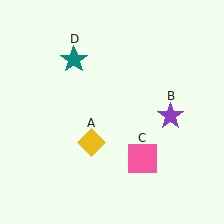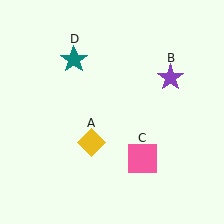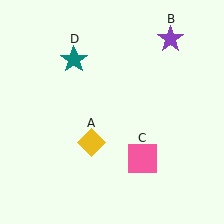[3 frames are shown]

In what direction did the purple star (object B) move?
The purple star (object B) moved up.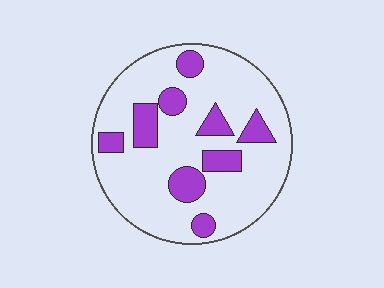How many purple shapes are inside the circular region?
9.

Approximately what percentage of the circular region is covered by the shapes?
Approximately 20%.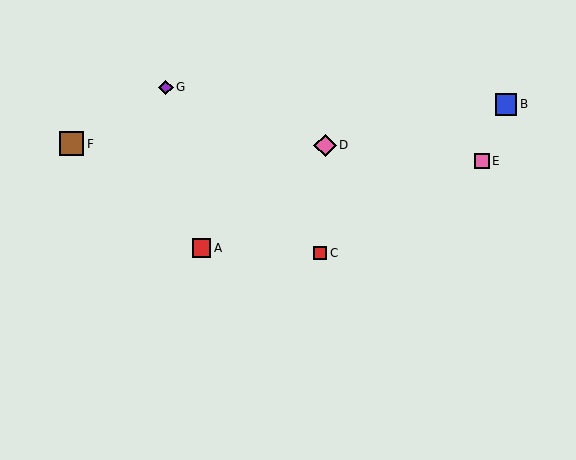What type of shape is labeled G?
Shape G is a purple diamond.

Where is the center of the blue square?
The center of the blue square is at (506, 104).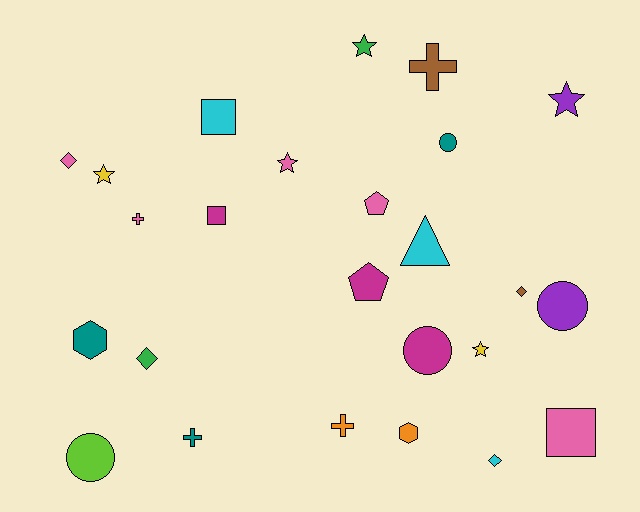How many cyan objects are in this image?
There are 3 cyan objects.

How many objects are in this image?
There are 25 objects.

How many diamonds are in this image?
There are 4 diamonds.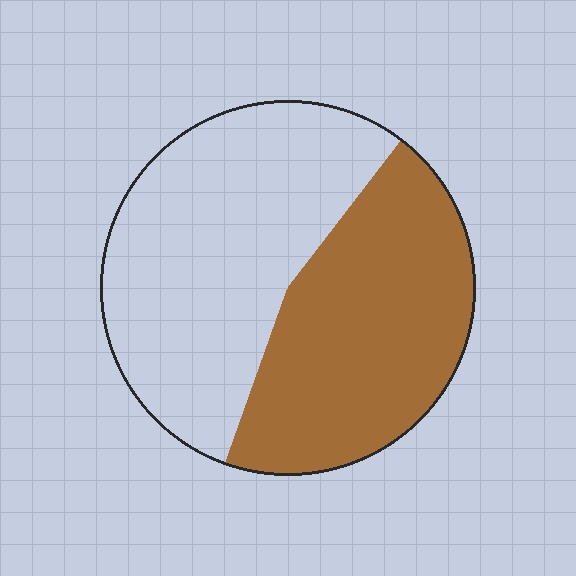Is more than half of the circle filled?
No.